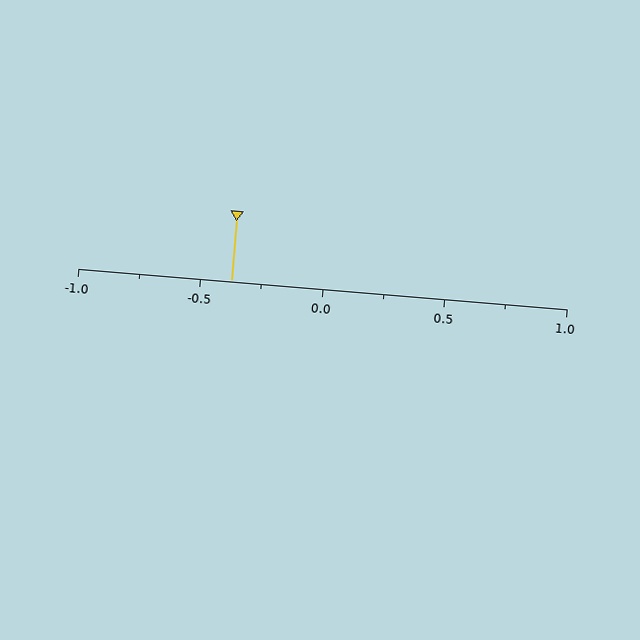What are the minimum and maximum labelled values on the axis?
The axis runs from -1.0 to 1.0.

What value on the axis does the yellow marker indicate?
The marker indicates approximately -0.38.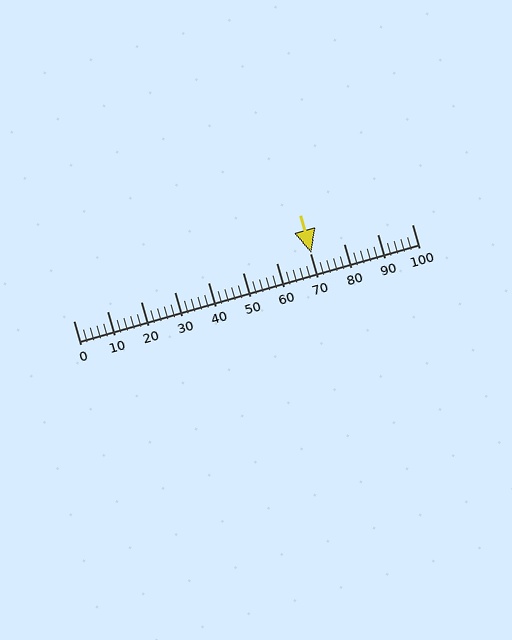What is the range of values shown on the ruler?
The ruler shows values from 0 to 100.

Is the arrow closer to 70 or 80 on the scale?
The arrow is closer to 70.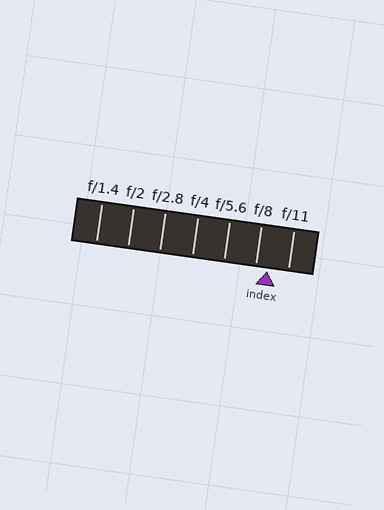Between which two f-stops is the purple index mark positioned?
The index mark is between f/8 and f/11.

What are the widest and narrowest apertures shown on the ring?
The widest aperture shown is f/1.4 and the narrowest is f/11.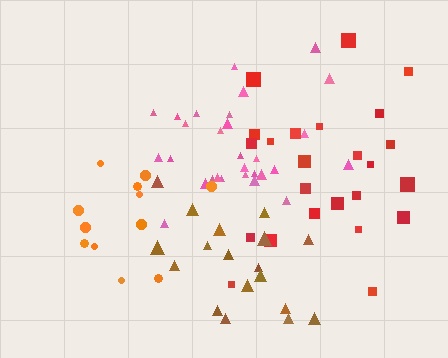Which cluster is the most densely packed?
Pink.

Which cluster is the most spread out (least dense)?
Brown.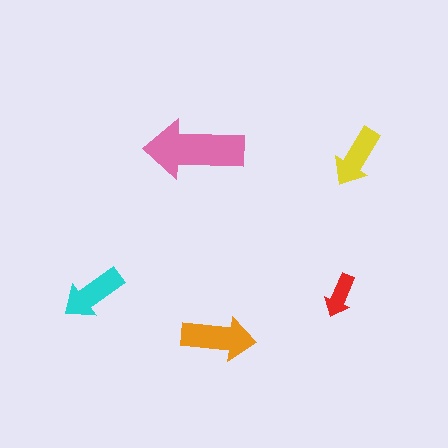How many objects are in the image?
There are 5 objects in the image.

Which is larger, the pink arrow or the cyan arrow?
The pink one.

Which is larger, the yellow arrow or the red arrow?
The yellow one.